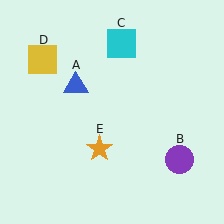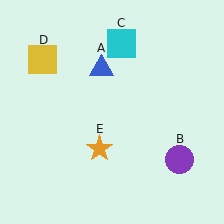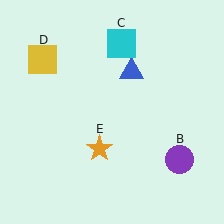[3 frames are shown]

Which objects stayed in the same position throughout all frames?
Purple circle (object B) and cyan square (object C) and yellow square (object D) and orange star (object E) remained stationary.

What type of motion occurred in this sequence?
The blue triangle (object A) rotated clockwise around the center of the scene.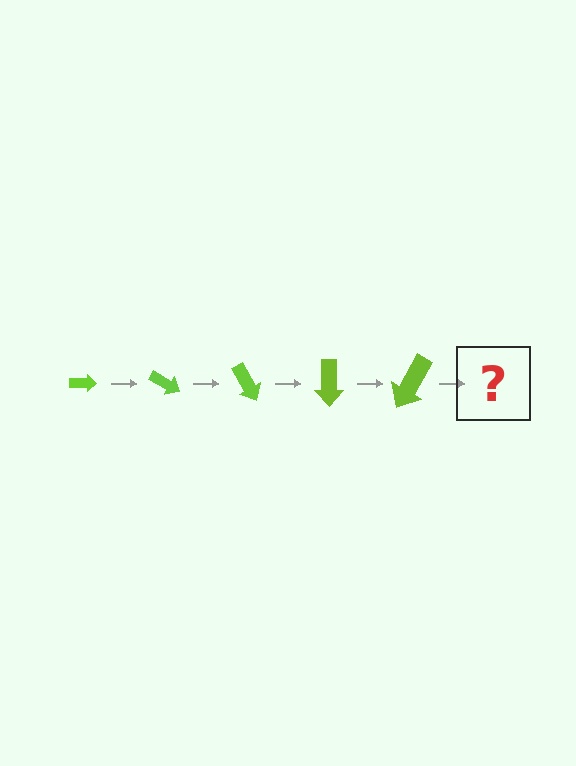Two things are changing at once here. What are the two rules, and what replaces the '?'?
The two rules are that the arrow grows larger each step and it rotates 30 degrees each step. The '?' should be an arrow, larger than the previous one and rotated 150 degrees from the start.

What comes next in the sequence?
The next element should be an arrow, larger than the previous one and rotated 150 degrees from the start.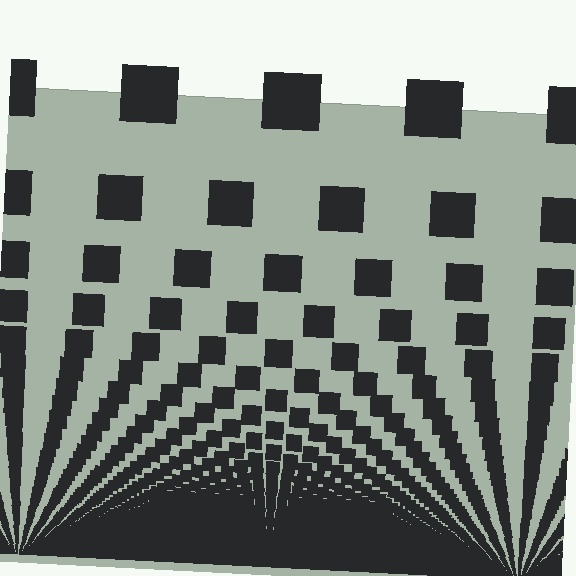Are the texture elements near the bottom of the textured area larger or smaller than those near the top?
Smaller. The gradient is inverted — elements near the bottom are smaller and denser.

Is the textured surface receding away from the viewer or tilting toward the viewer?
The surface appears to tilt toward the viewer. Texture elements get larger and sparser toward the top.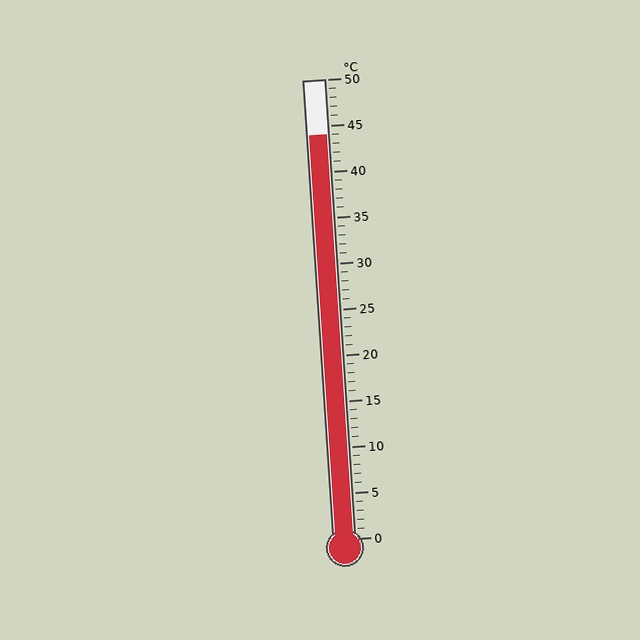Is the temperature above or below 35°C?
The temperature is above 35°C.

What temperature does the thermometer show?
The thermometer shows approximately 44°C.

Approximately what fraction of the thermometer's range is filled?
The thermometer is filled to approximately 90% of its range.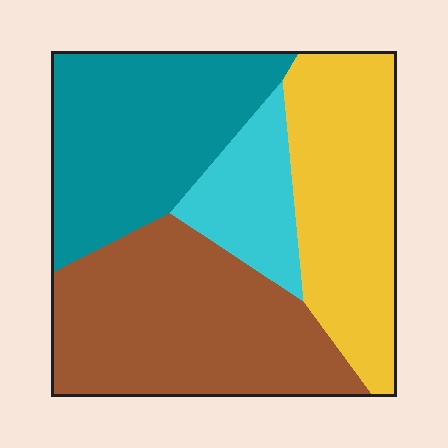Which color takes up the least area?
Cyan, at roughly 10%.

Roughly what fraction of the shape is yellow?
Yellow takes up between a sixth and a third of the shape.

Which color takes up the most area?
Brown, at roughly 35%.